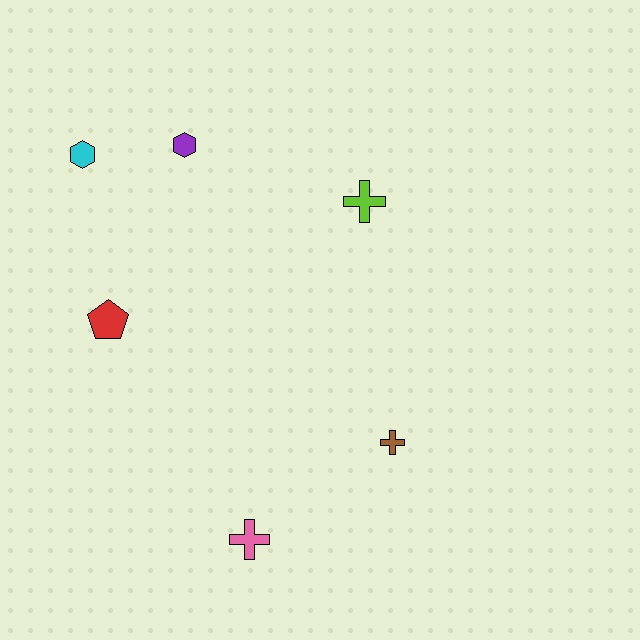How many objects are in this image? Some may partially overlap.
There are 6 objects.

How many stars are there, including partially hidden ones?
There are no stars.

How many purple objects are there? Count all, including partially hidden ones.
There is 1 purple object.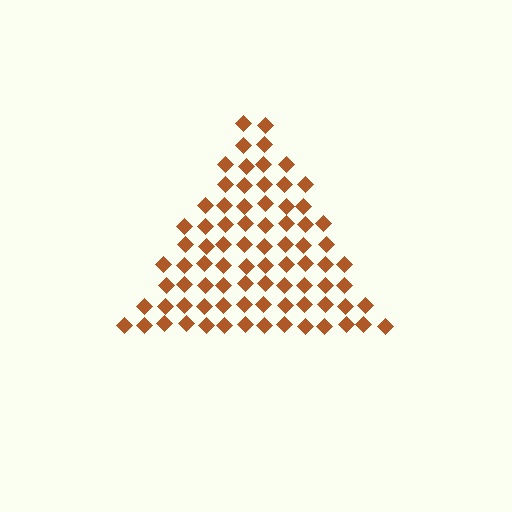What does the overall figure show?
The overall figure shows a triangle.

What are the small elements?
The small elements are diamonds.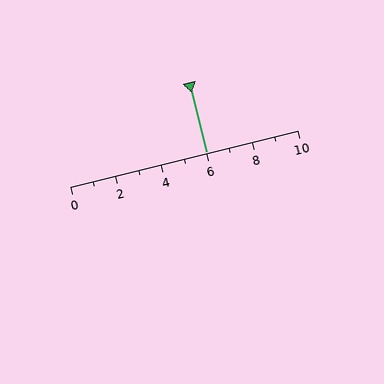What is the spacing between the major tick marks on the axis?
The major ticks are spaced 2 apart.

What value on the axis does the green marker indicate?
The marker indicates approximately 6.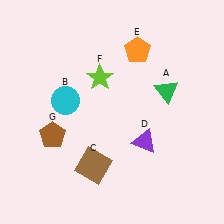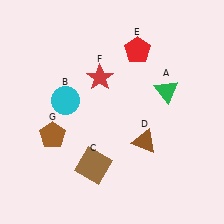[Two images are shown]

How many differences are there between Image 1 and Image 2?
There are 3 differences between the two images.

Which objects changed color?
D changed from purple to brown. E changed from orange to red. F changed from lime to red.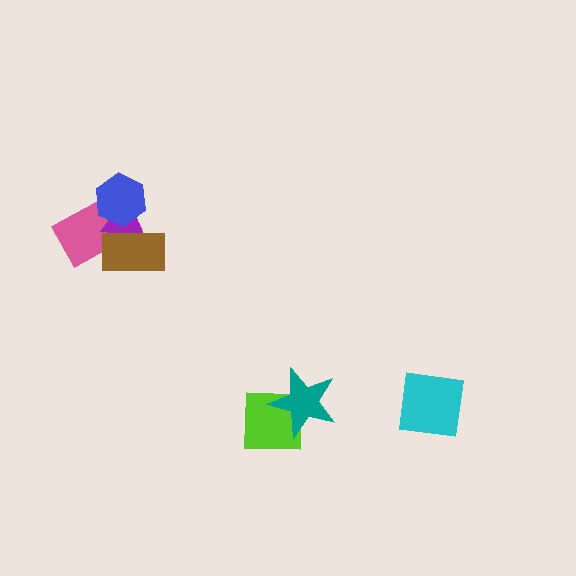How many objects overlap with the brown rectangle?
2 objects overlap with the brown rectangle.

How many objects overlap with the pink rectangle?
3 objects overlap with the pink rectangle.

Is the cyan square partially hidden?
No, no other shape covers it.